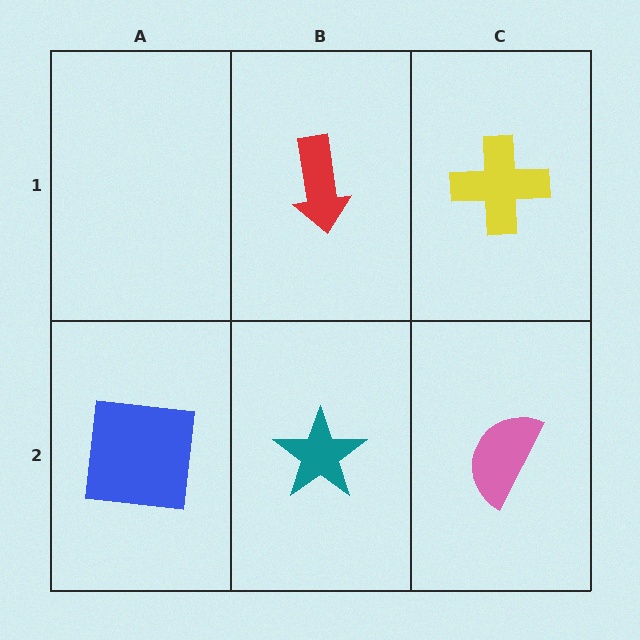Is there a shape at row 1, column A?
No, that cell is empty.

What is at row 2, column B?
A teal star.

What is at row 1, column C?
A yellow cross.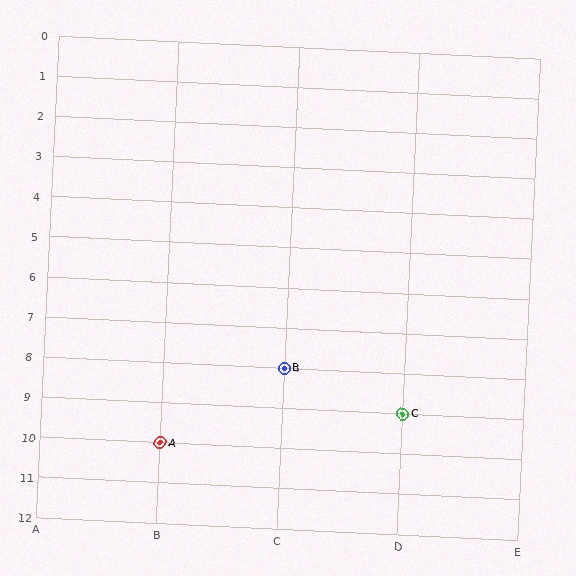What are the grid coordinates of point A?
Point A is at grid coordinates (B, 10).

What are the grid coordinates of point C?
Point C is at grid coordinates (D, 9).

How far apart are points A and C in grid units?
Points A and C are 2 columns and 1 row apart (about 2.2 grid units diagonally).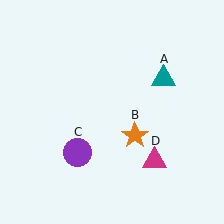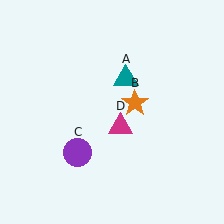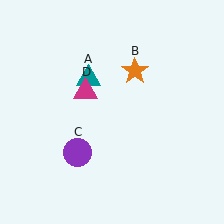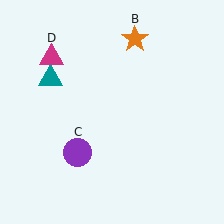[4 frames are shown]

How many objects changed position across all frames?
3 objects changed position: teal triangle (object A), orange star (object B), magenta triangle (object D).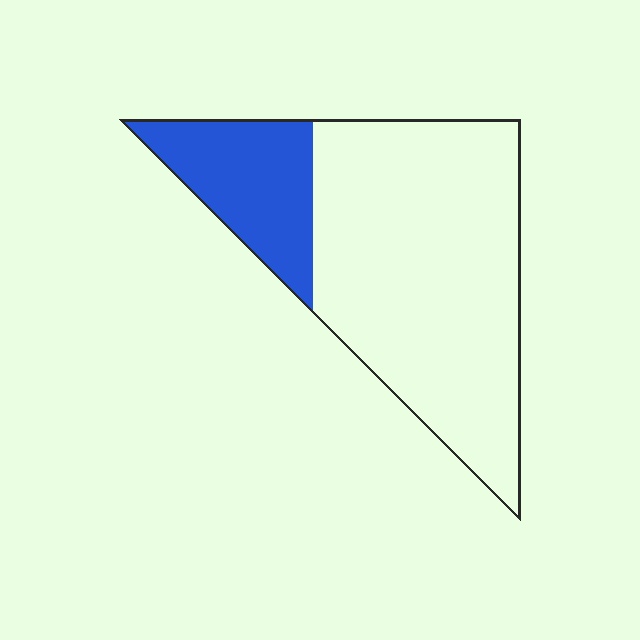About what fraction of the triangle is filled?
About one quarter (1/4).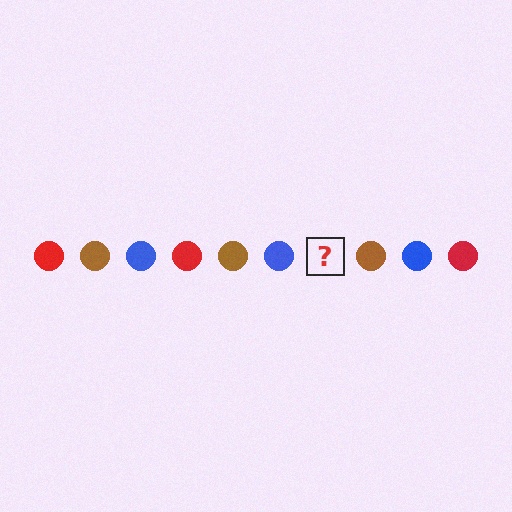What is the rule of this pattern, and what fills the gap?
The rule is that the pattern cycles through red, brown, blue circles. The gap should be filled with a red circle.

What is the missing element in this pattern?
The missing element is a red circle.